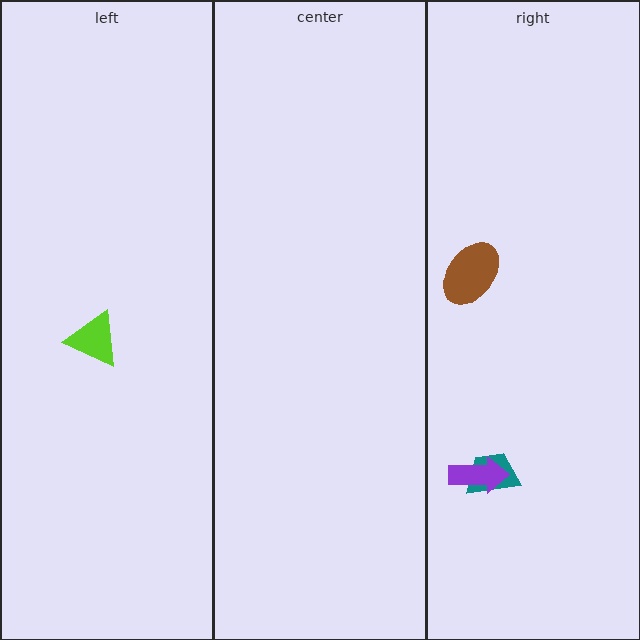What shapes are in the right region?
The teal trapezoid, the purple arrow, the brown ellipse.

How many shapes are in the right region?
3.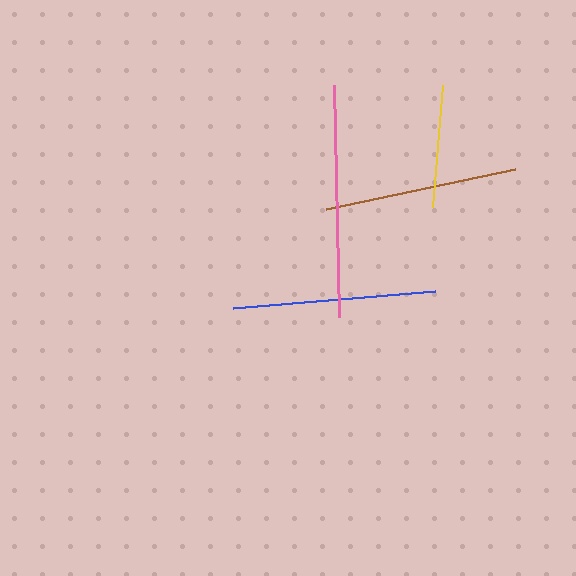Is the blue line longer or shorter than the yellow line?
The blue line is longer than the yellow line.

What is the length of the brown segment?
The brown segment is approximately 193 pixels long.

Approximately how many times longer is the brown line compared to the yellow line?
The brown line is approximately 1.6 times the length of the yellow line.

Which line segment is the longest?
The pink line is the longest at approximately 232 pixels.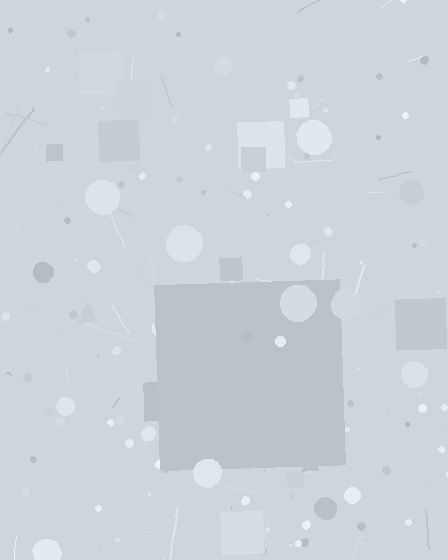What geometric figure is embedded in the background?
A square is embedded in the background.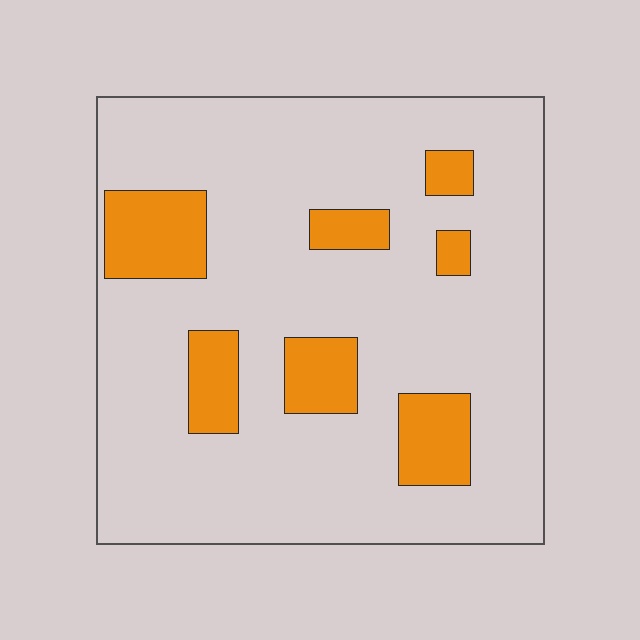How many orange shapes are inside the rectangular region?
7.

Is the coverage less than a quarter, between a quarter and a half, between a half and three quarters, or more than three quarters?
Less than a quarter.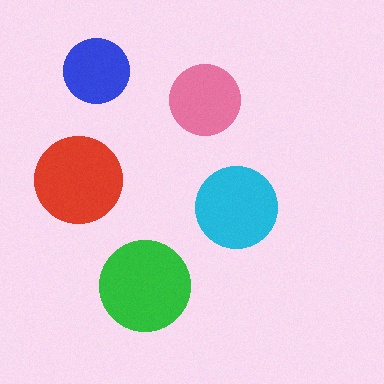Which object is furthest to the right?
The cyan circle is rightmost.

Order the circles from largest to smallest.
the green one, the red one, the cyan one, the pink one, the blue one.